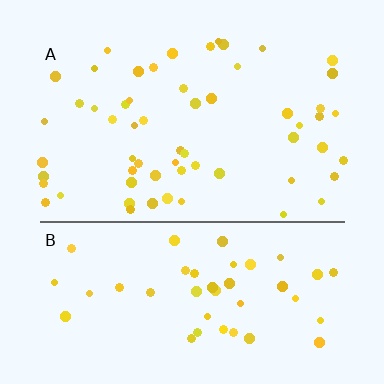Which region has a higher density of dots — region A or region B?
A (the top).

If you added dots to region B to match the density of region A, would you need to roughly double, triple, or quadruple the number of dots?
Approximately double.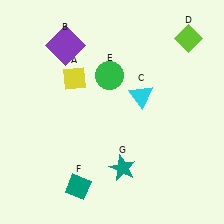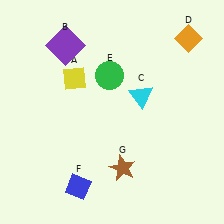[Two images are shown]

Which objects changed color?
D changed from lime to orange. F changed from teal to blue. G changed from teal to brown.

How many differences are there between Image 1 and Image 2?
There are 3 differences between the two images.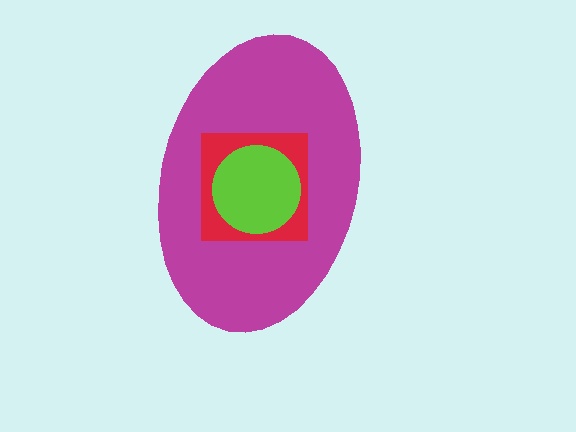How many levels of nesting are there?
3.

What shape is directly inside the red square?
The lime circle.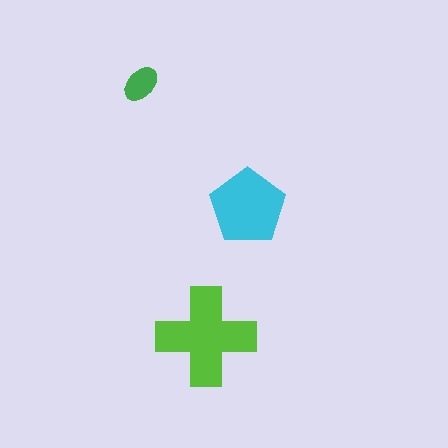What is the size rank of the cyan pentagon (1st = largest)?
2nd.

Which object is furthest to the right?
The cyan pentagon is rightmost.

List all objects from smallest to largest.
The green ellipse, the cyan pentagon, the lime cross.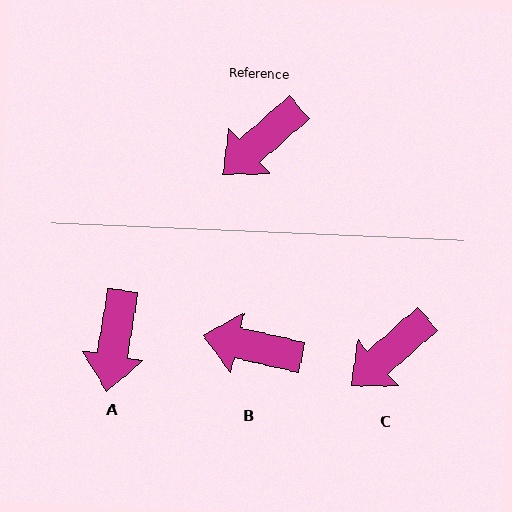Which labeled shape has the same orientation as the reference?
C.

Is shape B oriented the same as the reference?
No, it is off by about 54 degrees.